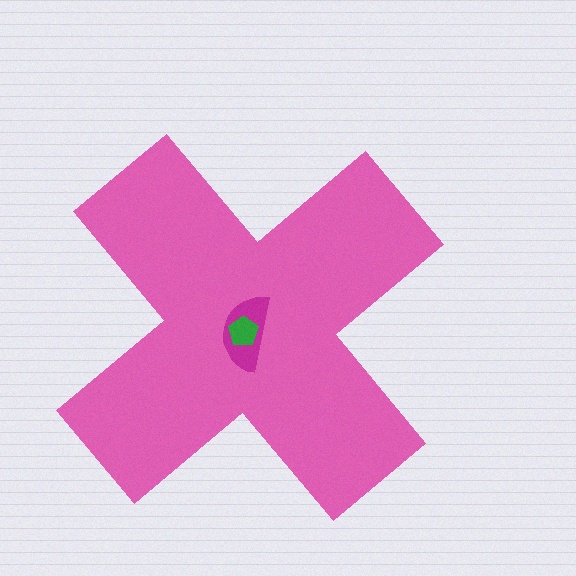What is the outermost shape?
The pink cross.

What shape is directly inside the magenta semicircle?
The green pentagon.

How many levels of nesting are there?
3.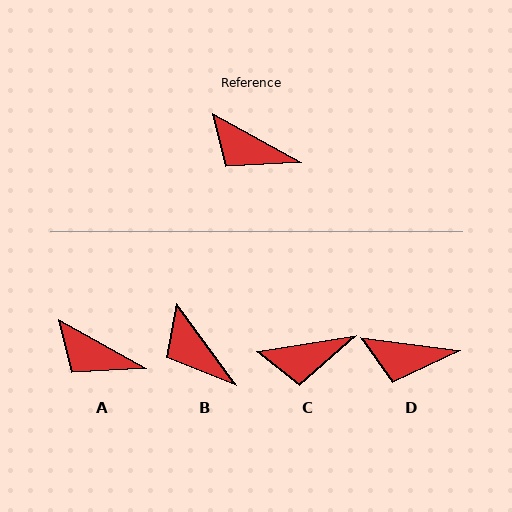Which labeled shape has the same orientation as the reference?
A.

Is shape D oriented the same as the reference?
No, it is off by about 22 degrees.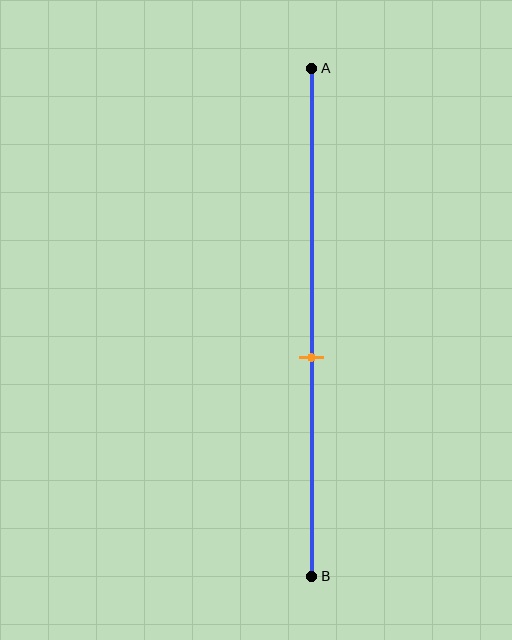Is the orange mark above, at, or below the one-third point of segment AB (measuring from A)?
The orange mark is below the one-third point of segment AB.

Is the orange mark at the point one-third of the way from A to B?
No, the mark is at about 55% from A, not at the 33% one-third point.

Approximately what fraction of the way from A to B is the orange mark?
The orange mark is approximately 55% of the way from A to B.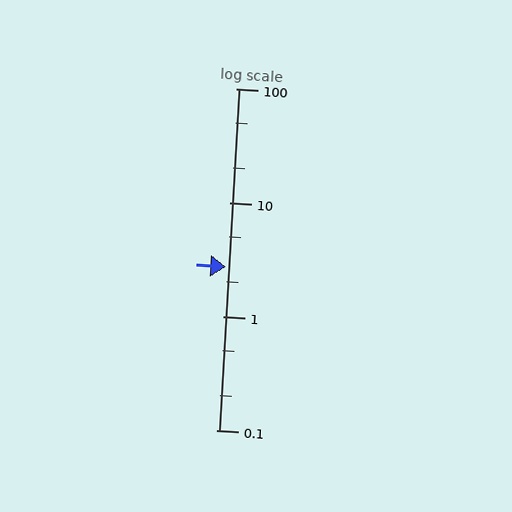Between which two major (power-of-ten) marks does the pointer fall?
The pointer is between 1 and 10.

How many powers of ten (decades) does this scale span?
The scale spans 3 decades, from 0.1 to 100.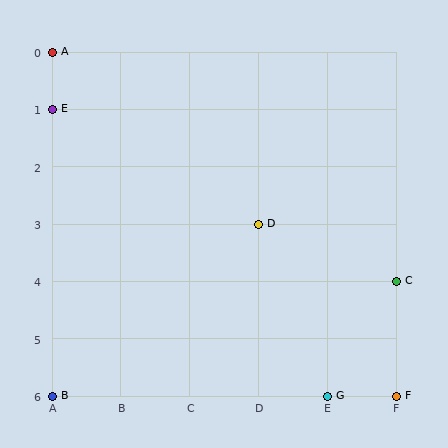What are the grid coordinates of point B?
Point B is at grid coordinates (A, 6).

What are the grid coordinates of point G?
Point G is at grid coordinates (E, 6).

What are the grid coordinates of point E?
Point E is at grid coordinates (A, 1).